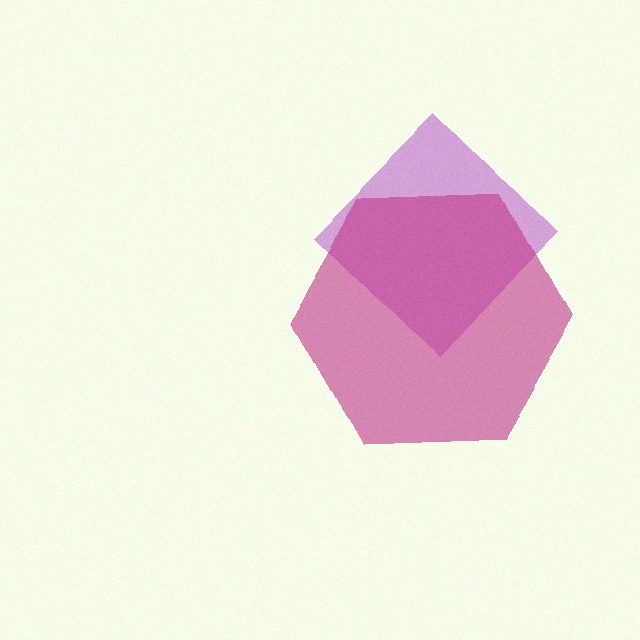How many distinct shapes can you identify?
There are 2 distinct shapes: a purple diamond, a magenta hexagon.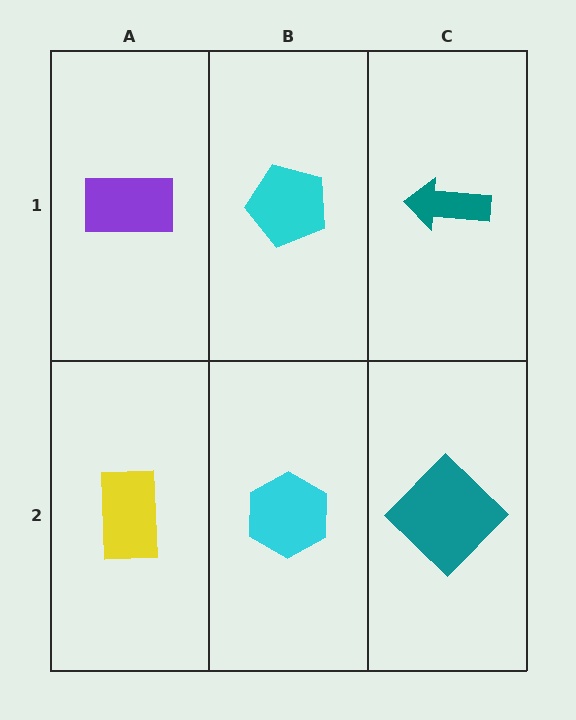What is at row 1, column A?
A purple rectangle.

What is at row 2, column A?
A yellow rectangle.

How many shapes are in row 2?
3 shapes.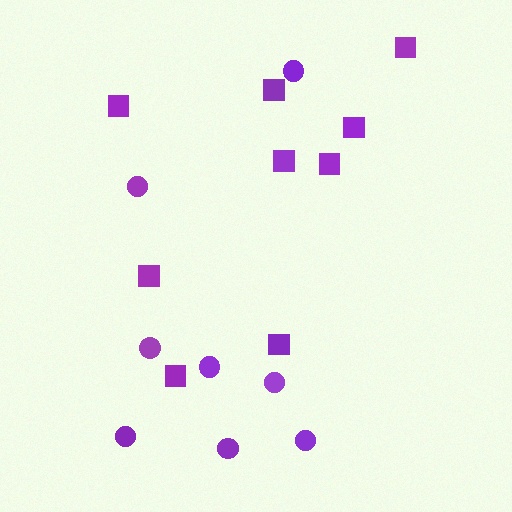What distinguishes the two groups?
There are 2 groups: one group of squares (9) and one group of circles (8).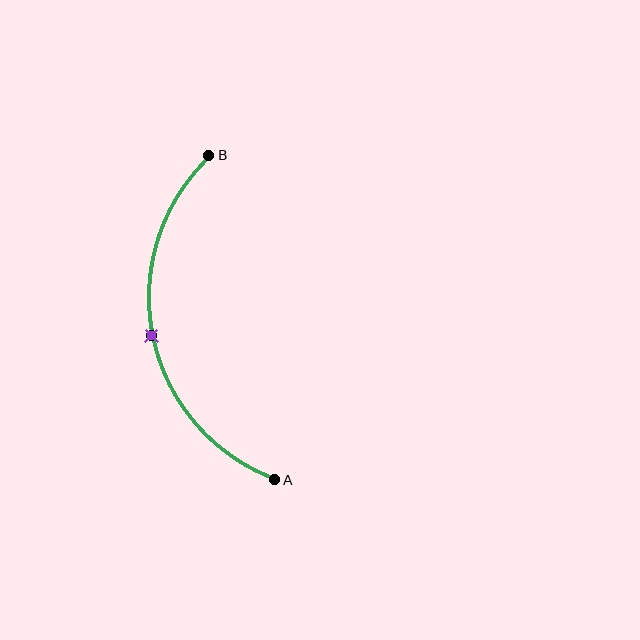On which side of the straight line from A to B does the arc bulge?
The arc bulges to the left of the straight line connecting A and B.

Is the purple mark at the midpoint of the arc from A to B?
Yes. The purple mark lies on the arc at equal arc-length from both A and B — it is the arc midpoint.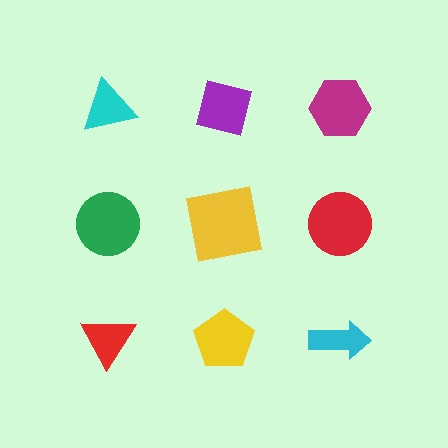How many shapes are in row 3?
3 shapes.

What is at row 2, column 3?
A red circle.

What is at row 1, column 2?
A purple square.